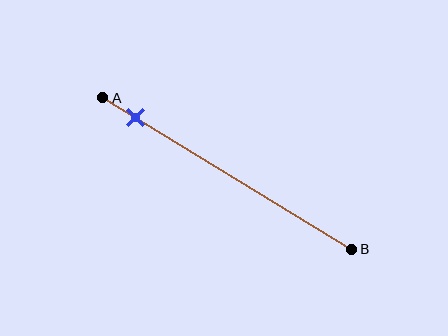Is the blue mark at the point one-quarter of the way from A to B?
No, the mark is at about 15% from A, not at the 25% one-quarter point.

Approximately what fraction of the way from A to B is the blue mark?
The blue mark is approximately 15% of the way from A to B.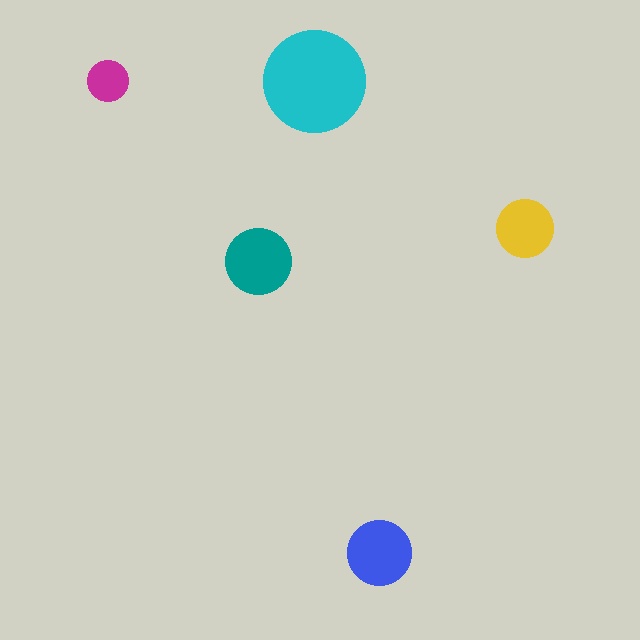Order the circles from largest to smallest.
the cyan one, the teal one, the blue one, the yellow one, the magenta one.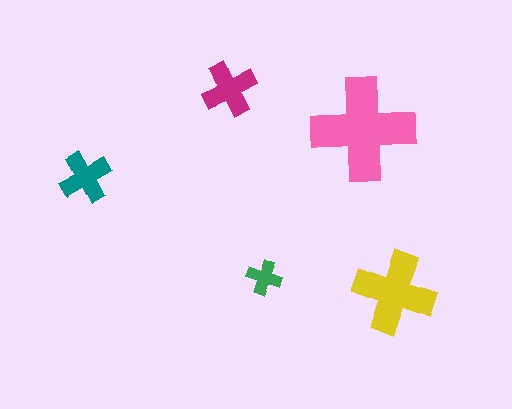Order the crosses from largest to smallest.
the pink one, the yellow one, the magenta one, the teal one, the green one.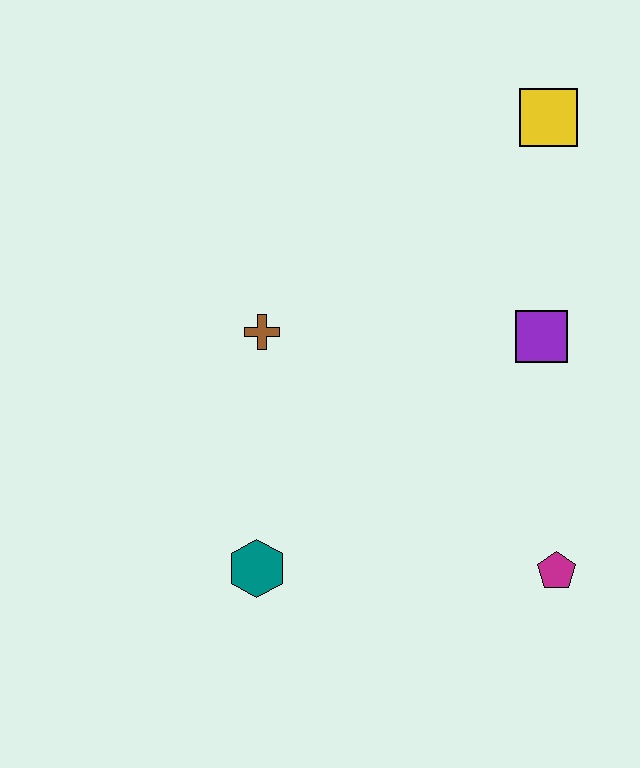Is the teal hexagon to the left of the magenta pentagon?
Yes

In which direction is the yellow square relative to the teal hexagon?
The yellow square is above the teal hexagon.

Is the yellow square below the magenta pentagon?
No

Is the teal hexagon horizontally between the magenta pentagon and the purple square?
No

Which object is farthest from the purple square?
The teal hexagon is farthest from the purple square.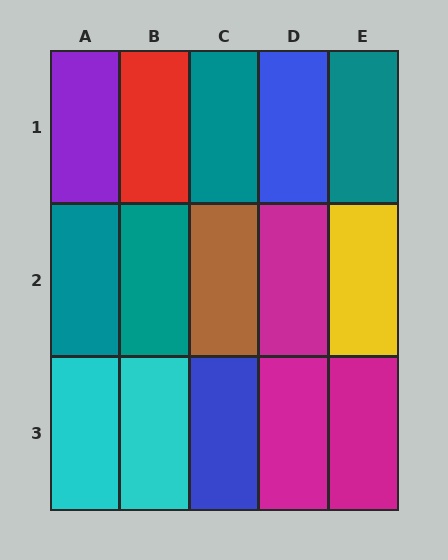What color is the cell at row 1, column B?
Red.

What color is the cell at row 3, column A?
Cyan.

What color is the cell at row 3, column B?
Cyan.